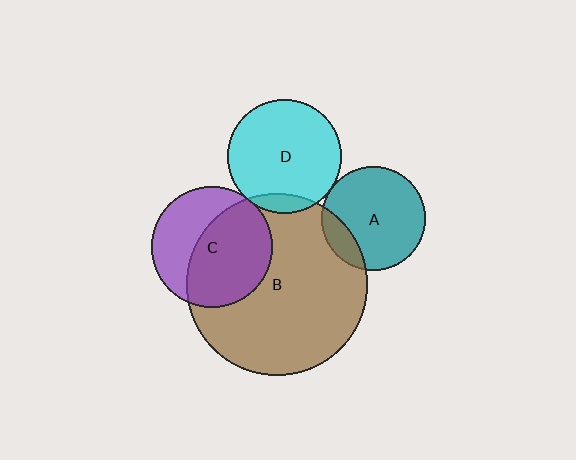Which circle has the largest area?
Circle B (brown).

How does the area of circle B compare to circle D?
Approximately 2.5 times.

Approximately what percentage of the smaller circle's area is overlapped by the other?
Approximately 5%.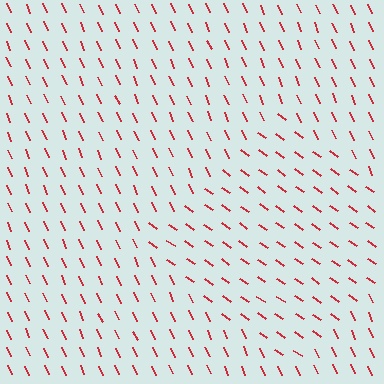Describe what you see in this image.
The image is filled with small red line segments. A diamond region in the image has lines oriented differently from the surrounding lines, creating a visible texture boundary.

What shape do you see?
I see a diamond.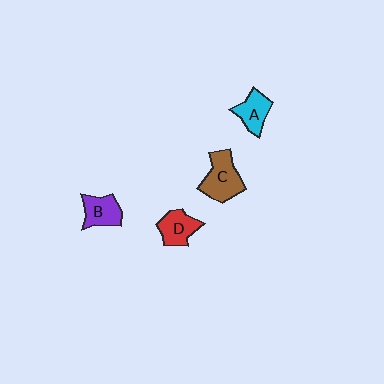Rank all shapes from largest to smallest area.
From largest to smallest: C (brown), B (purple), D (red), A (cyan).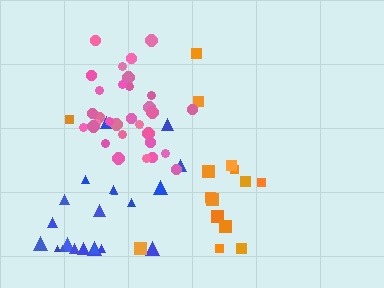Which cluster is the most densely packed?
Pink.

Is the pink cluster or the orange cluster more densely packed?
Pink.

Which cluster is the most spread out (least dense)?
Orange.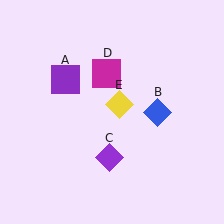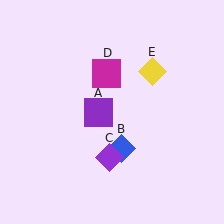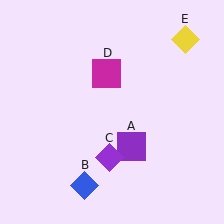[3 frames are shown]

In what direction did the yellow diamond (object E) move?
The yellow diamond (object E) moved up and to the right.